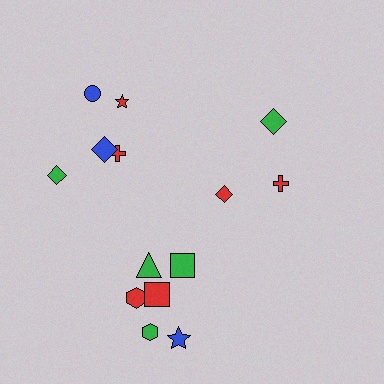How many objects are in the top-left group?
There are 5 objects.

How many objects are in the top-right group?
There are 3 objects.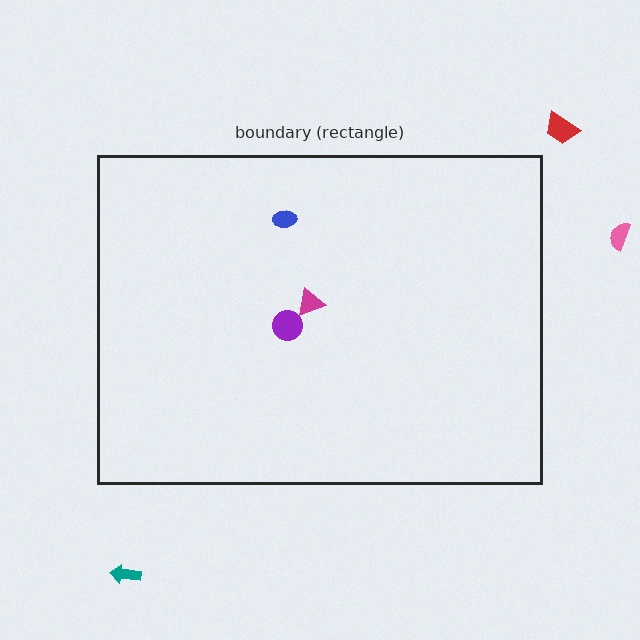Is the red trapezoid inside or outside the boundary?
Outside.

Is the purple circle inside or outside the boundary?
Inside.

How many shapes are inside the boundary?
3 inside, 3 outside.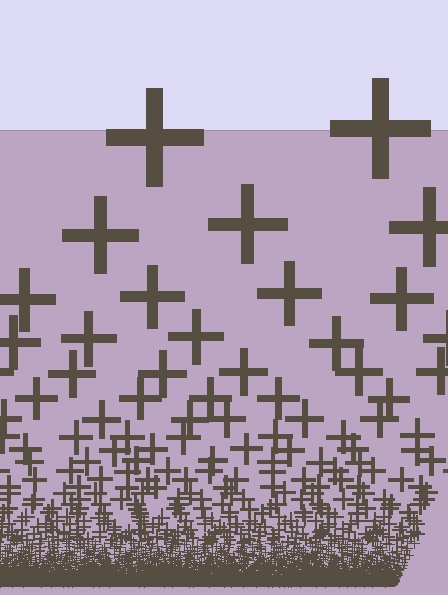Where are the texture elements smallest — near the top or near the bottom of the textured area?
Near the bottom.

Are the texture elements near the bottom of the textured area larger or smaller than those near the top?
Smaller. The gradient is inverted — elements near the bottom are smaller and denser.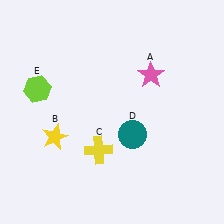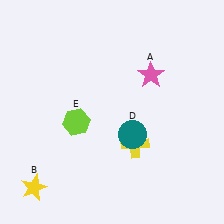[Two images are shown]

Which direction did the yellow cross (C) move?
The yellow cross (C) moved right.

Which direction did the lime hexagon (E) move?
The lime hexagon (E) moved right.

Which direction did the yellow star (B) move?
The yellow star (B) moved down.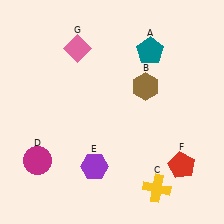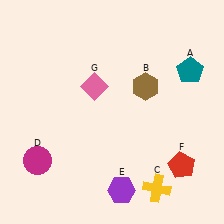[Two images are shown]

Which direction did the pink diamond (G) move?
The pink diamond (G) moved down.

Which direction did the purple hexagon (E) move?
The purple hexagon (E) moved right.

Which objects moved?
The objects that moved are: the teal pentagon (A), the purple hexagon (E), the pink diamond (G).